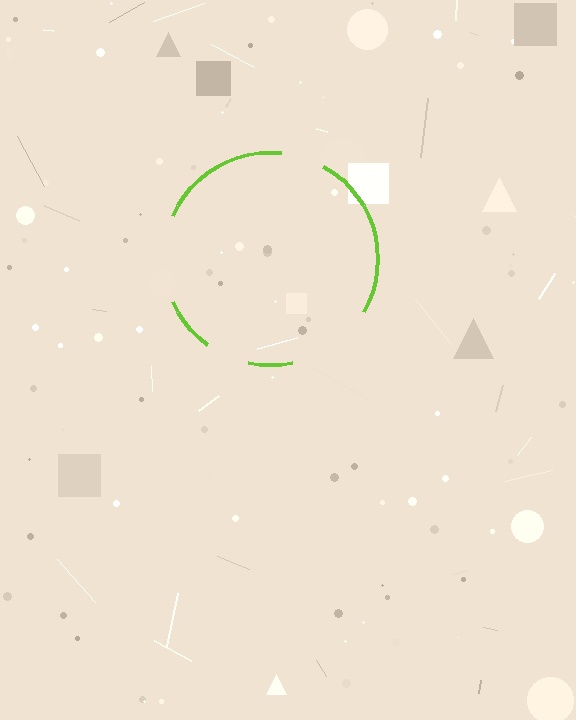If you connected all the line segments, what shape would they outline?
They would outline a circle.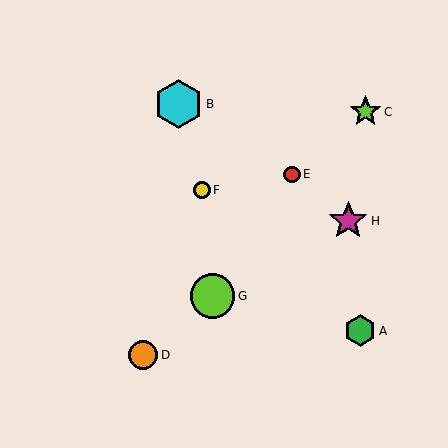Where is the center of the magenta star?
The center of the magenta star is at (348, 221).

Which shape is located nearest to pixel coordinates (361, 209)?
The magenta star (labeled H) at (348, 221) is nearest to that location.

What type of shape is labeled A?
Shape A is a green hexagon.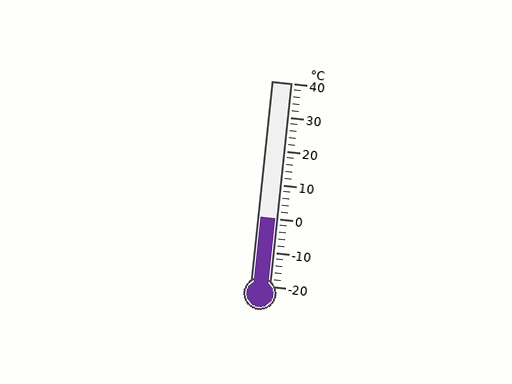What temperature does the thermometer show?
The thermometer shows approximately 0°C.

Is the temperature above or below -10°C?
The temperature is above -10°C.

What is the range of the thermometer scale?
The thermometer scale ranges from -20°C to 40°C.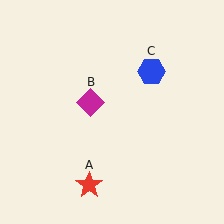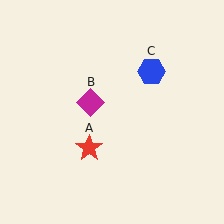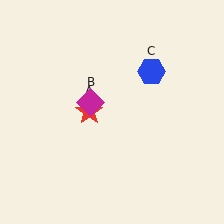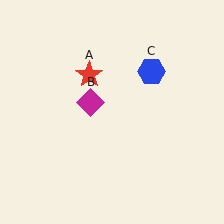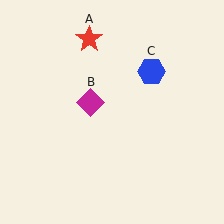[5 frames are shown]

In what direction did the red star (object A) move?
The red star (object A) moved up.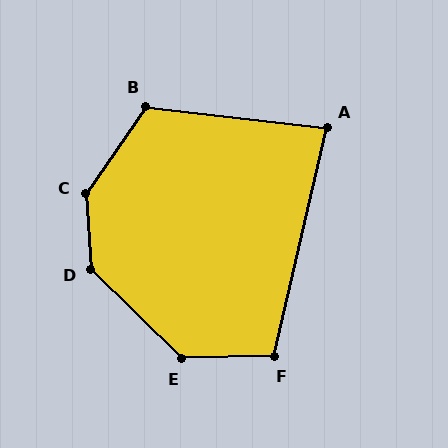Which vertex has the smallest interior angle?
A, at approximately 83 degrees.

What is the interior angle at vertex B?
Approximately 118 degrees (obtuse).